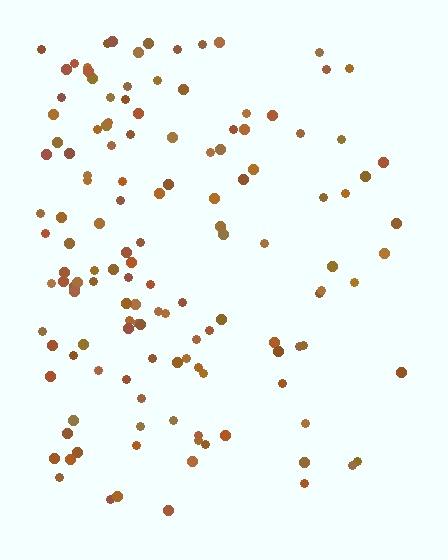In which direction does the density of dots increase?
From right to left, with the left side densest.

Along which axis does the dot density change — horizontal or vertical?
Horizontal.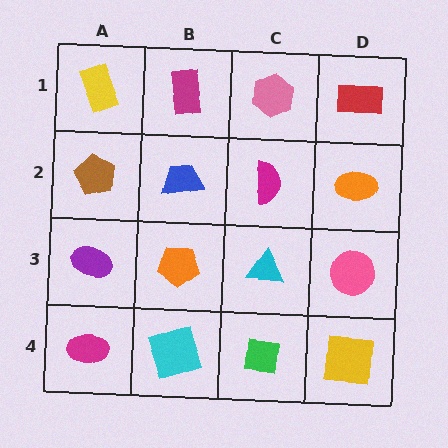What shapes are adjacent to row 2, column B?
A magenta rectangle (row 1, column B), an orange pentagon (row 3, column B), a brown pentagon (row 2, column A), a magenta semicircle (row 2, column C).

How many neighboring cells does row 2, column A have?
3.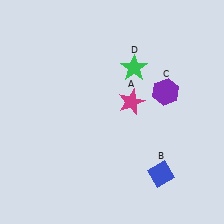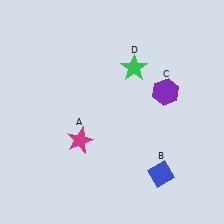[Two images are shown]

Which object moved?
The magenta star (A) moved left.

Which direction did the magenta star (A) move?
The magenta star (A) moved left.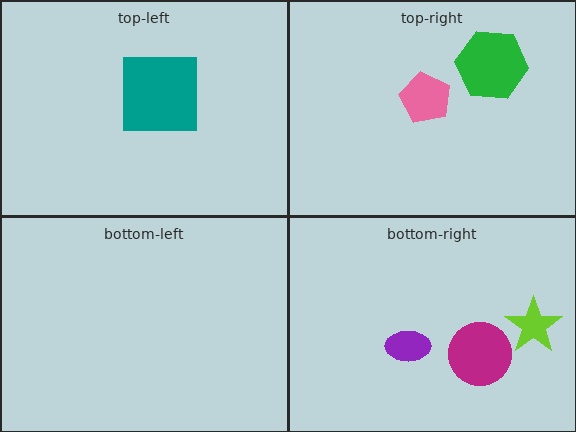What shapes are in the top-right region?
The green hexagon, the pink pentagon.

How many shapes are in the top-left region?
1.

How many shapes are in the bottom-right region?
3.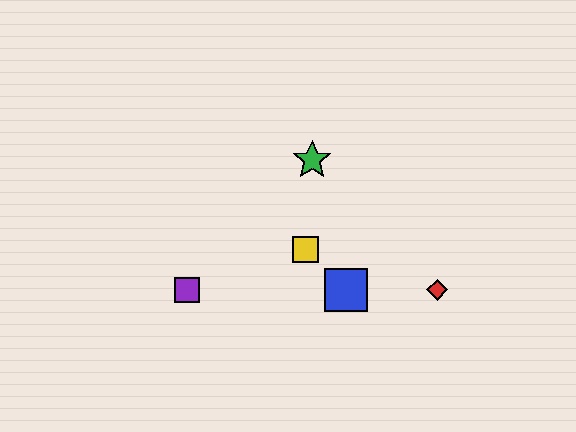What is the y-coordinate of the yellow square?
The yellow square is at y≈249.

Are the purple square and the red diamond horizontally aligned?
Yes, both are at y≈290.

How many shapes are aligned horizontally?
3 shapes (the red diamond, the blue square, the purple square) are aligned horizontally.